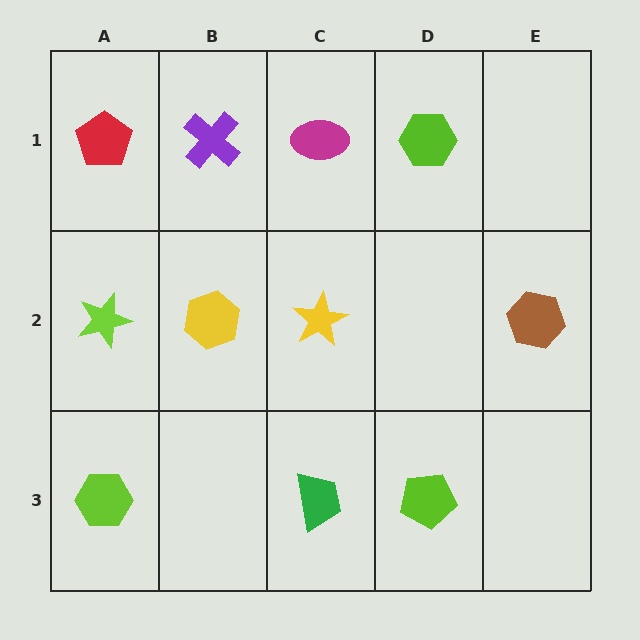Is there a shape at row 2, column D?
No, that cell is empty.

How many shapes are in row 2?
4 shapes.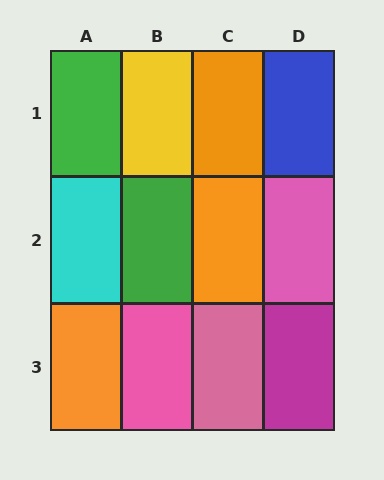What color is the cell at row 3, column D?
Magenta.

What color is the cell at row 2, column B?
Green.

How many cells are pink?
3 cells are pink.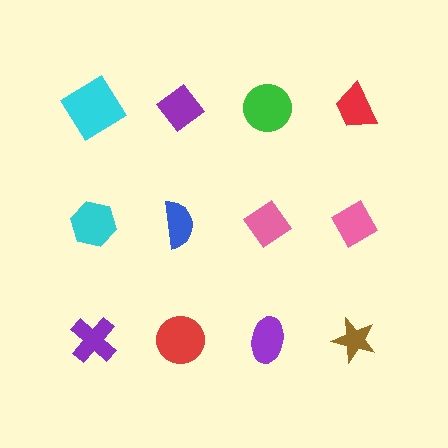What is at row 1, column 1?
A cyan diamond.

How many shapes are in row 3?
4 shapes.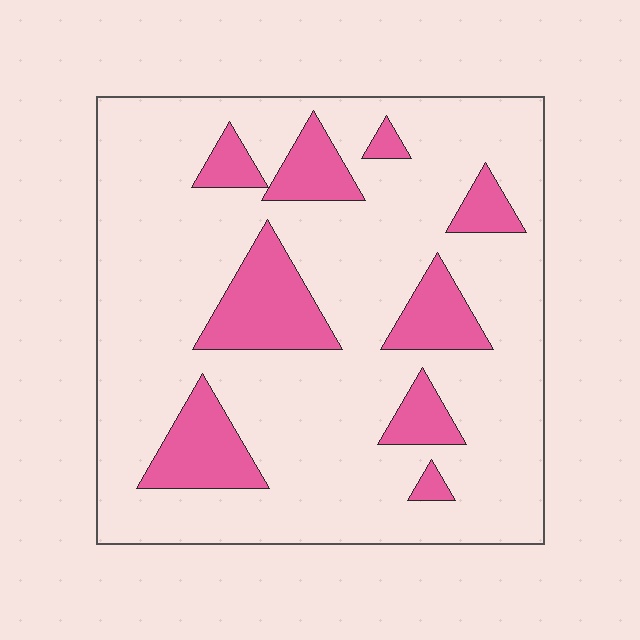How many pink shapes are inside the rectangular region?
9.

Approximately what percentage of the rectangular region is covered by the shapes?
Approximately 20%.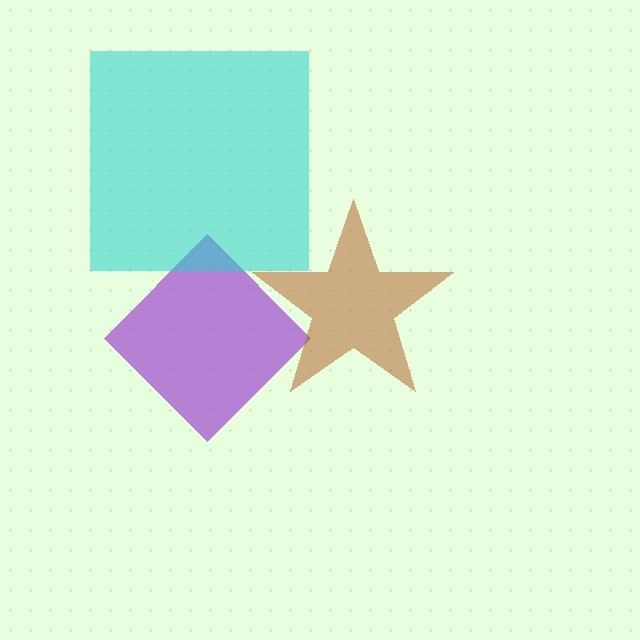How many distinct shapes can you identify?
There are 3 distinct shapes: a purple diamond, a cyan square, a brown star.